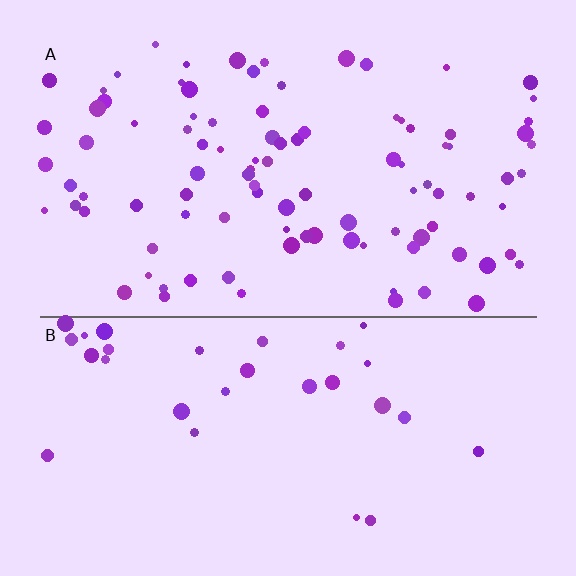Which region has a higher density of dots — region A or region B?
A (the top).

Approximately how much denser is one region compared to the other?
Approximately 3.0× — region A over region B.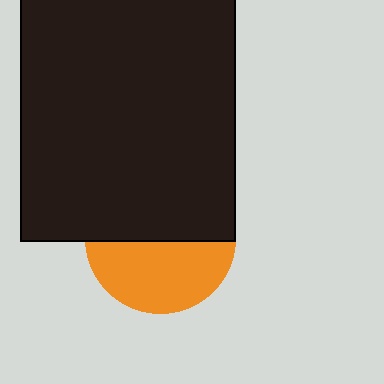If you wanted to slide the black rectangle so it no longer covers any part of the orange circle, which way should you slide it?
Slide it up — that is the most direct way to separate the two shapes.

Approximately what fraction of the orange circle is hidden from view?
Roughly 53% of the orange circle is hidden behind the black rectangle.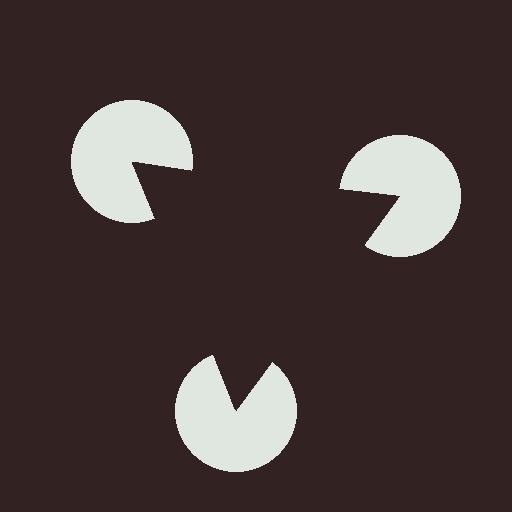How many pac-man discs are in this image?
There are 3 — one at each vertex of the illusory triangle.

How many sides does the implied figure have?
3 sides.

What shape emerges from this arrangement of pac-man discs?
An illusory triangle — its edges are inferred from the aligned wedge cuts in the pac-man discs, not physically drawn.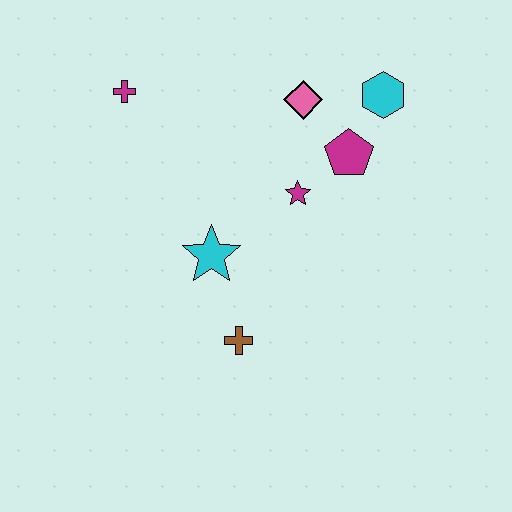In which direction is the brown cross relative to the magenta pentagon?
The brown cross is below the magenta pentagon.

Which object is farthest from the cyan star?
The cyan hexagon is farthest from the cyan star.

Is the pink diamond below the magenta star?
No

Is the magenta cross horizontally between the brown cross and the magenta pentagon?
No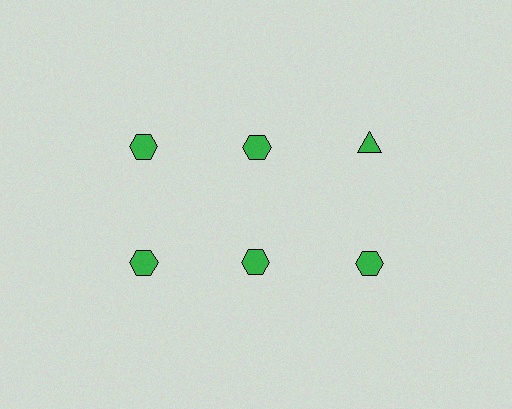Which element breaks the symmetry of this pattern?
The green triangle in the top row, center column breaks the symmetry. All other shapes are green hexagons.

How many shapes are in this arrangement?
There are 6 shapes arranged in a grid pattern.